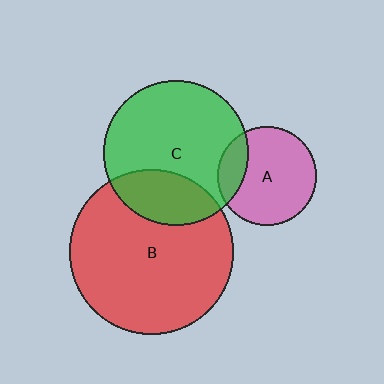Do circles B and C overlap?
Yes.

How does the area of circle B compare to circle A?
Approximately 2.8 times.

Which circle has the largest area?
Circle B (red).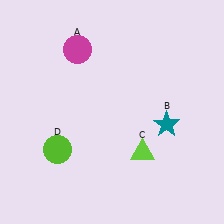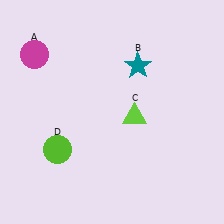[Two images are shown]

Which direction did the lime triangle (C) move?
The lime triangle (C) moved up.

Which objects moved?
The objects that moved are: the magenta circle (A), the teal star (B), the lime triangle (C).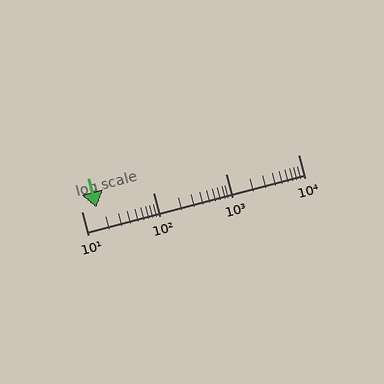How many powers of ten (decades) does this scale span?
The scale spans 3 decades, from 10 to 10000.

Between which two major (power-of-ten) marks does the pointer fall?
The pointer is between 10 and 100.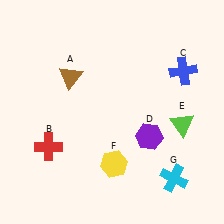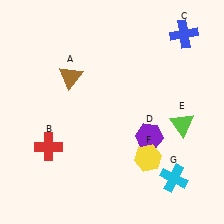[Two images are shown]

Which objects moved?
The objects that moved are: the blue cross (C), the yellow hexagon (F).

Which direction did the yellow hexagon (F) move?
The yellow hexagon (F) moved right.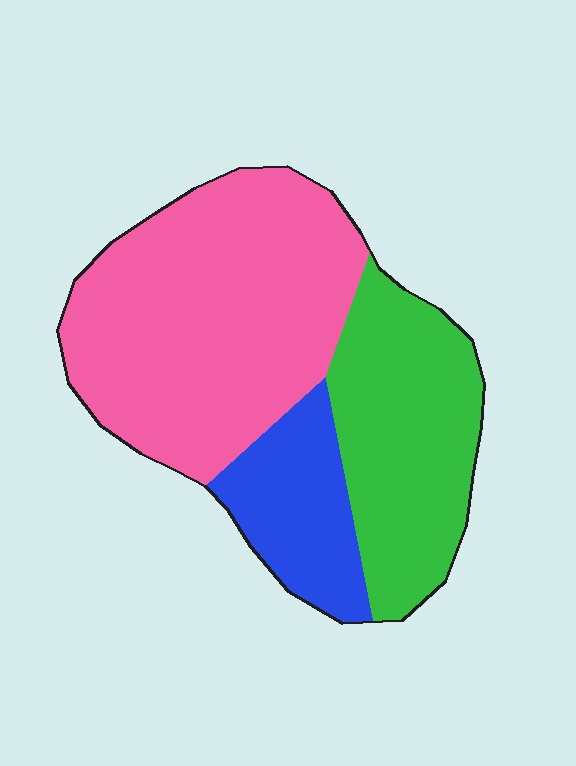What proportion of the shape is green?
Green takes up between a sixth and a third of the shape.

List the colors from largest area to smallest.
From largest to smallest: pink, green, blue.